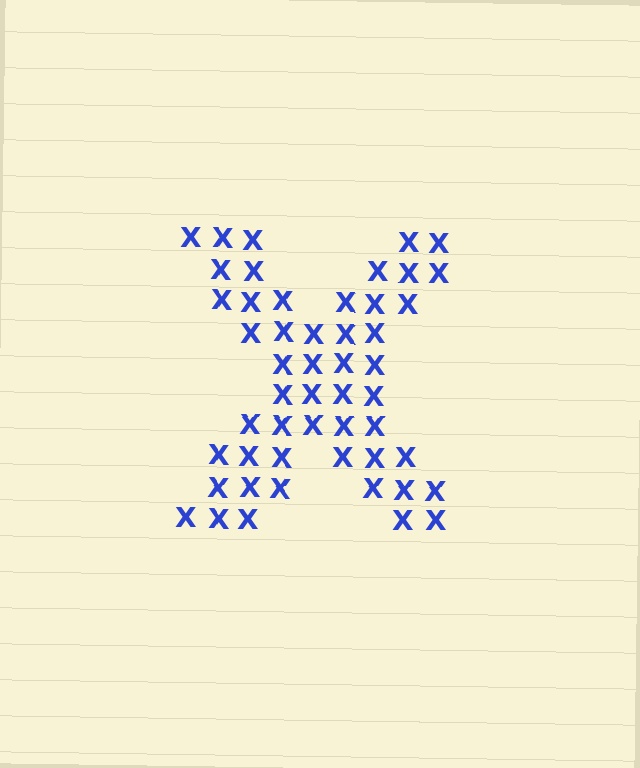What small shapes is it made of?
It is made of small letter X's.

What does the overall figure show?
The overall figure shows the letter X.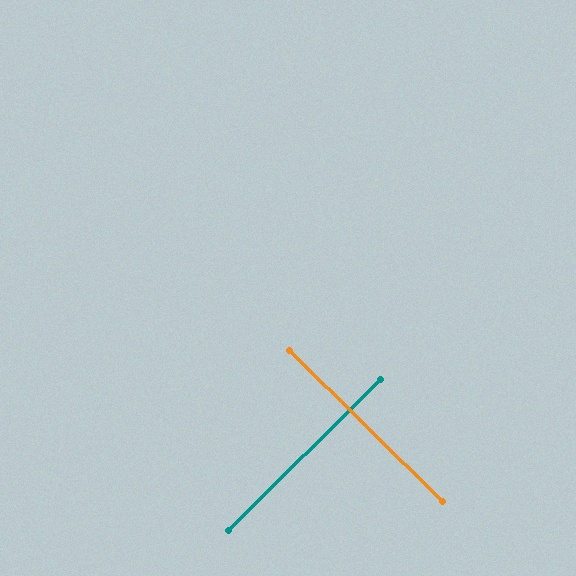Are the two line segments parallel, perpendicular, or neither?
Perpendicular — they meet at approximately 89°.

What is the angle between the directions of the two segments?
Approximately 89 degrees.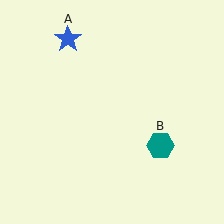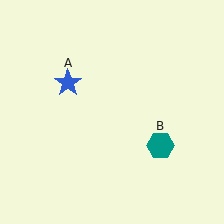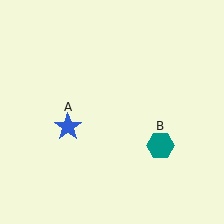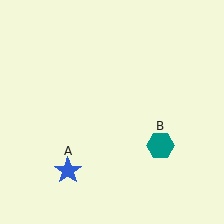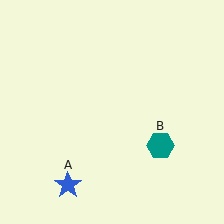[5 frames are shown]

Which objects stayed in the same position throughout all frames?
Teal hexagon (object B) remained stationary.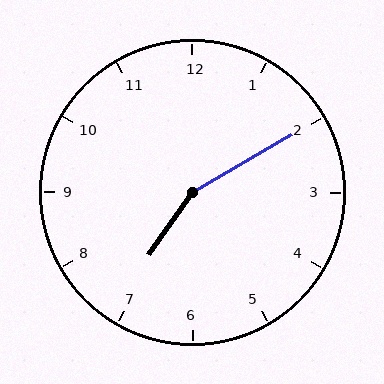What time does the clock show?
7:10.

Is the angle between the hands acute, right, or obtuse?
It is obtuse.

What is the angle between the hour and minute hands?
Approximately 155 degrees.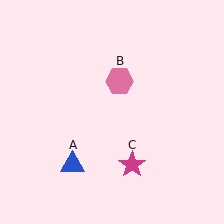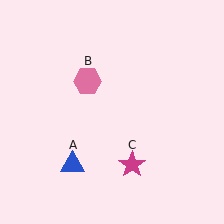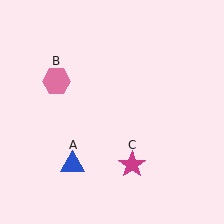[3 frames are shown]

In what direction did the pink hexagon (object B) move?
The pink hexagon (object B) moved left.